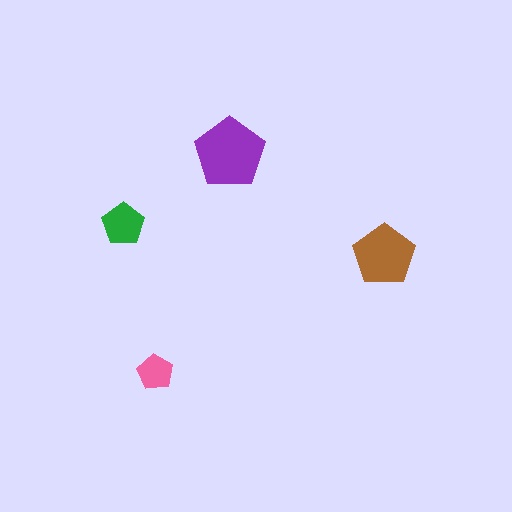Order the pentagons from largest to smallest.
the purple one, the brown one, the green one, the pink one.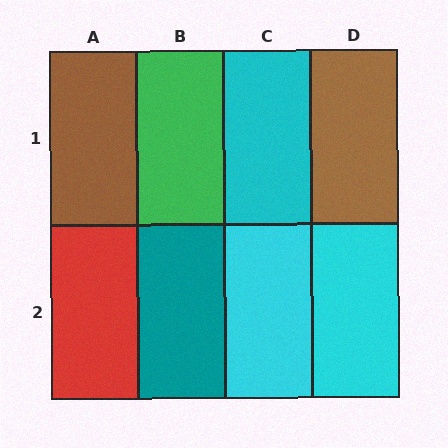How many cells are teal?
1 cell is teal.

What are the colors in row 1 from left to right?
Brown, green, cyan, brown.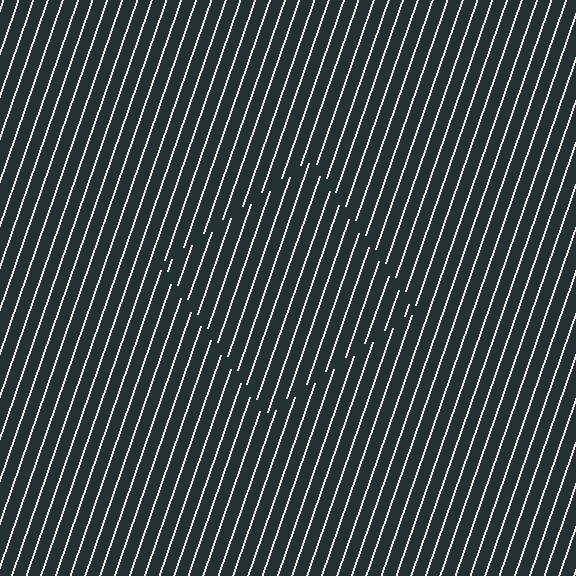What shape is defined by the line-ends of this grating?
An illusory square. The interior of the shape contains the same grating, shifted by half a period — the contour is defined by the phase discontinuity where line-ends from the inner and outer gratings abut.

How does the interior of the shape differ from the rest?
The interior of the shape contains the same grating, shifted by half a period — the contour is defined by the phase discontinuity where line-ends from the inner and outer gratings abut.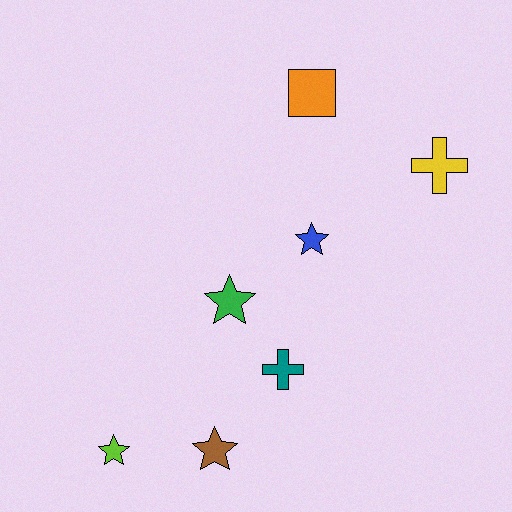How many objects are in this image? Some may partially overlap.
There are 7 objects.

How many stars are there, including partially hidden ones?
There are 4 stars.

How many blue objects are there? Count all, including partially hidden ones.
There is 1 blue object.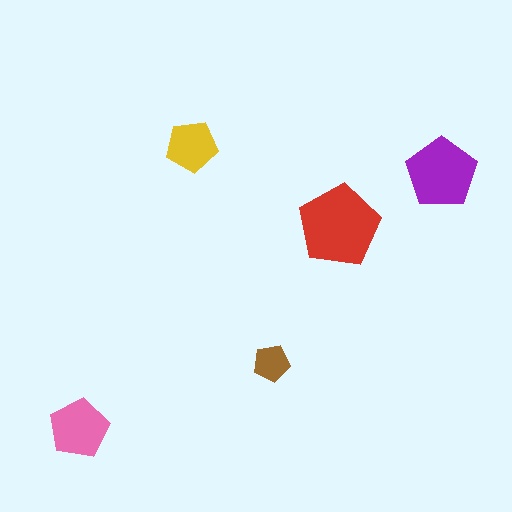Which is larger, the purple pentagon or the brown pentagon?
The purple one.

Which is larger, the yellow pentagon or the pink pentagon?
The pink one.